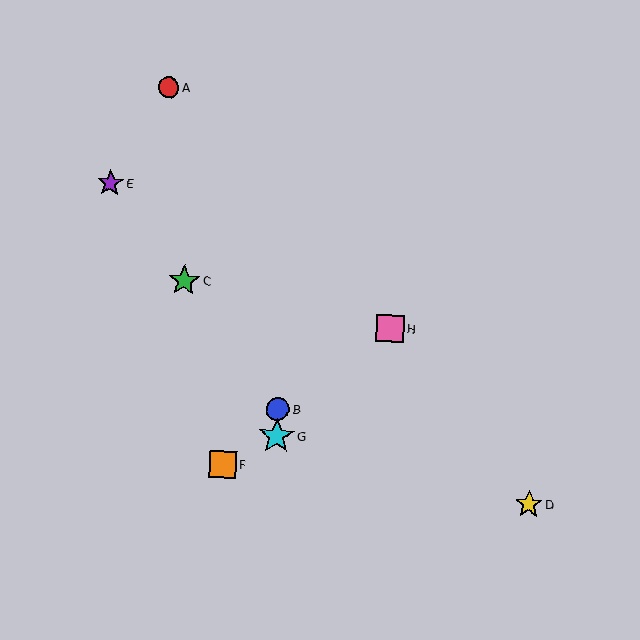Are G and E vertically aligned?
No, G is at x≈276 and E is at x≈110.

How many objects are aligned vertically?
2 objects (B, G) are aligned vertically.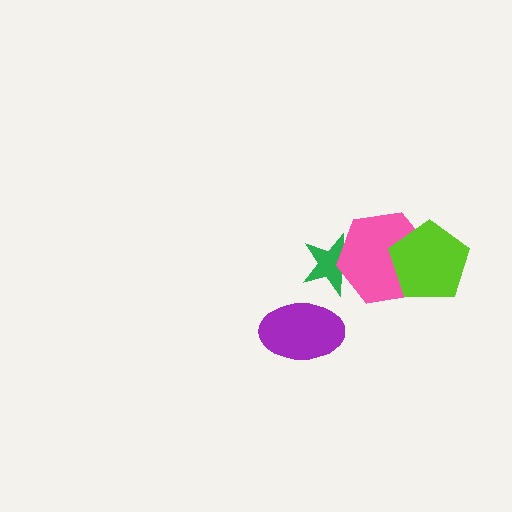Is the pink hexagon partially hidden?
Yes, it is partially covered by another shape.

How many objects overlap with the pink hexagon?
2 objects overlap with the pink hexagon.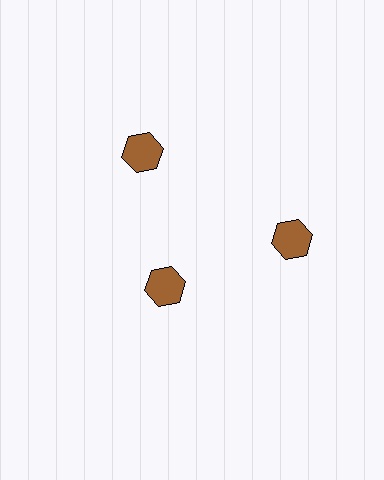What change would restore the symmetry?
The symmetry would be restored by moving it outward, back onto the ring so that all 3 hexagons sit at equal angles and equal distance from the center.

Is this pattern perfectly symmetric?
No. The 3 brown hexagons are arranged in a ring, but one element near the 7 o'clock position is pulled inward toward the center, breaking the 3-fold rotational symmetry.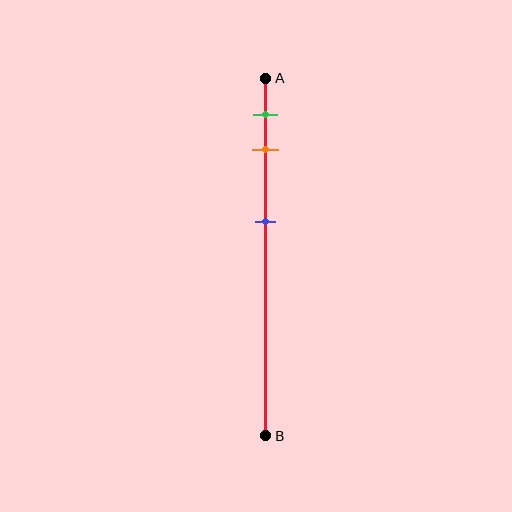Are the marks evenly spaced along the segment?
No, the marks are not evenly spaced.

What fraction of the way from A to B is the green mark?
The green mark is approximately 10% (0.1) of the way from A to B.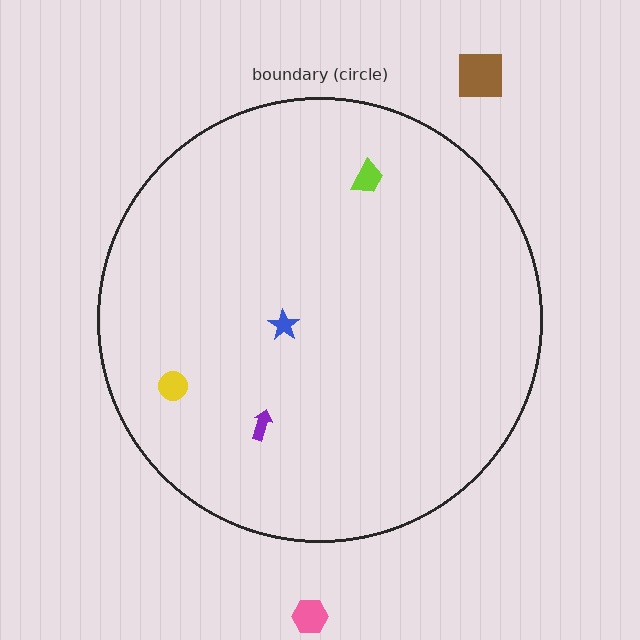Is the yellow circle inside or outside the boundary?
Inside.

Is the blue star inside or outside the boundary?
Inside.